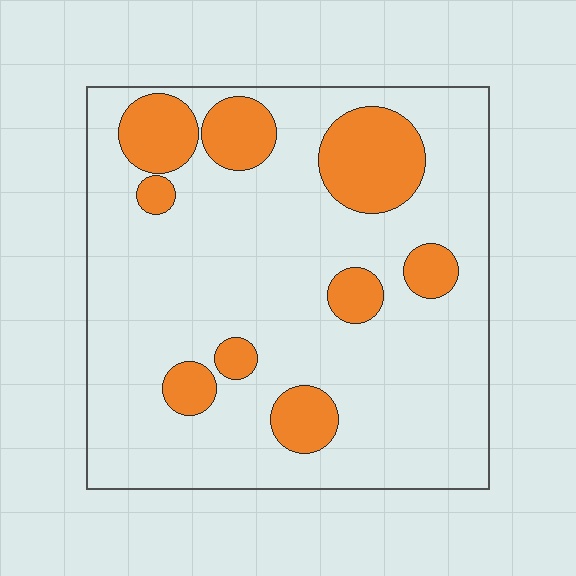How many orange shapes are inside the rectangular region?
9.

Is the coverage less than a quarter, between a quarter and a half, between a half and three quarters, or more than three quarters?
Less than a quarter.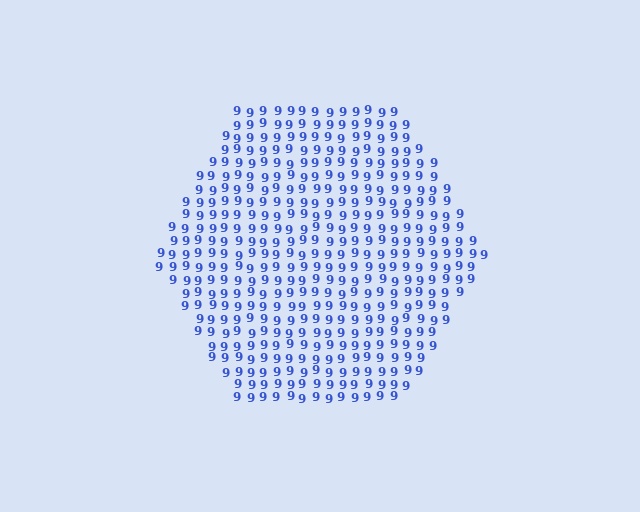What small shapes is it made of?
It is made of small digit 9's.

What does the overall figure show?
The overall figure shows a hexagon.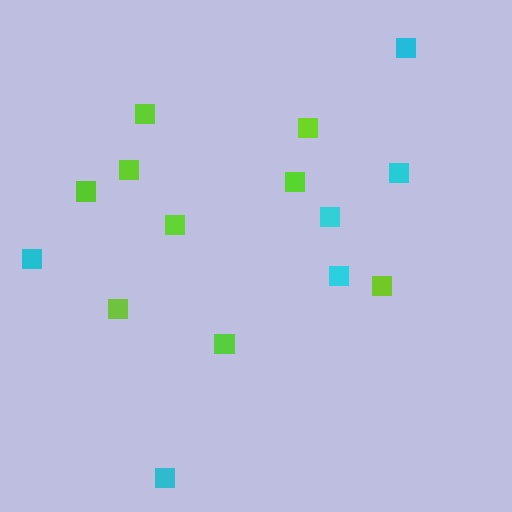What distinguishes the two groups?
There are 2 groups: one group of lime squares (9) and one group of cyan squares (6).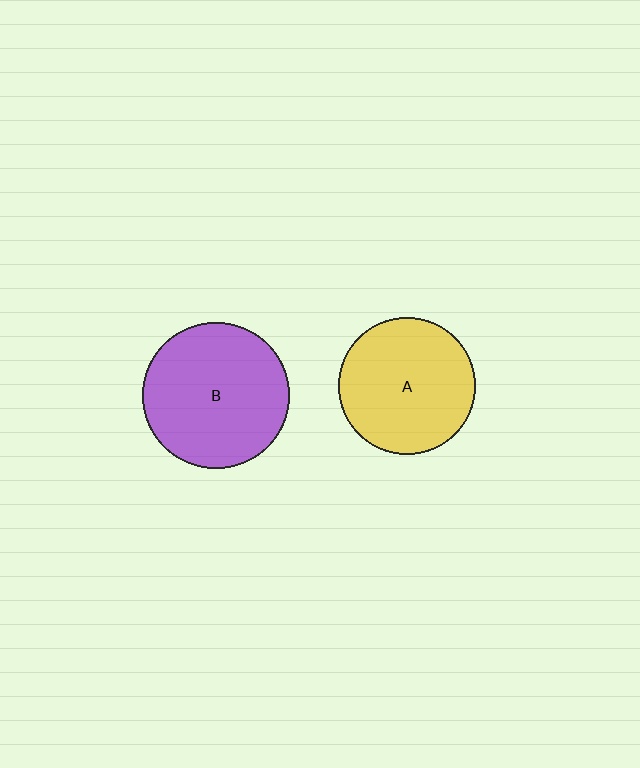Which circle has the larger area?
Circle B (purple).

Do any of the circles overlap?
No, none of the circles overlap.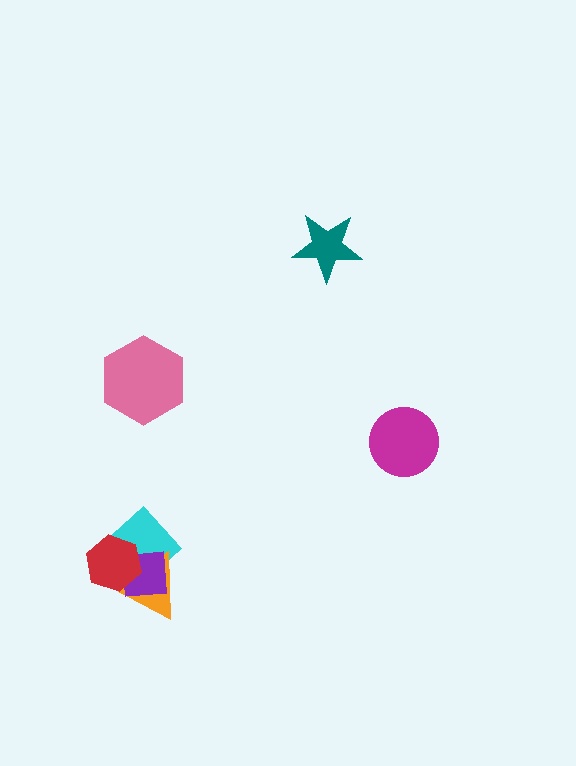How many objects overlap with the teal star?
0 objects overlap with the teal star.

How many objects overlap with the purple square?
3 objects overlap with the purple square.